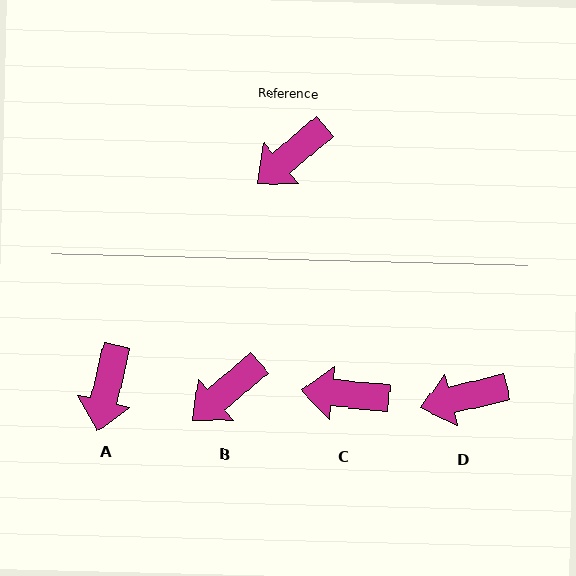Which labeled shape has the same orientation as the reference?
B.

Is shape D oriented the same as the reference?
No, it is off by about 26 degrees.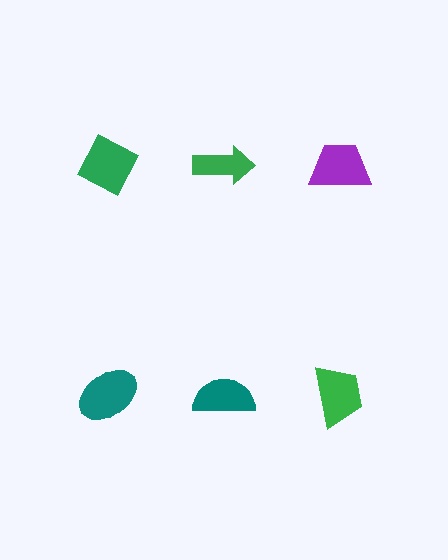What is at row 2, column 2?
A teal semicircle.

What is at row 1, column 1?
A green diamond.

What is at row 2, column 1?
A teal ellipse.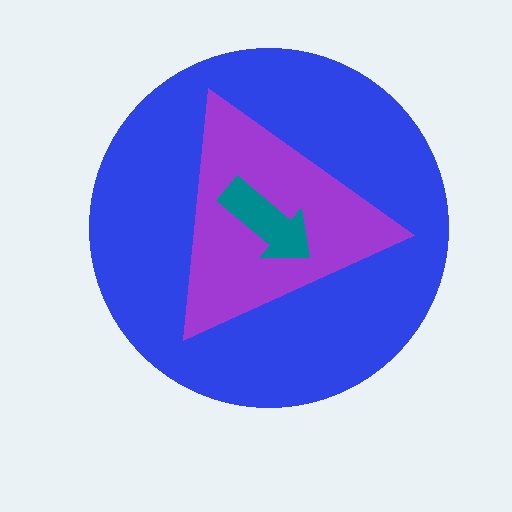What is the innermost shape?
The teal arrow.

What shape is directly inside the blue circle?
The purple triangle.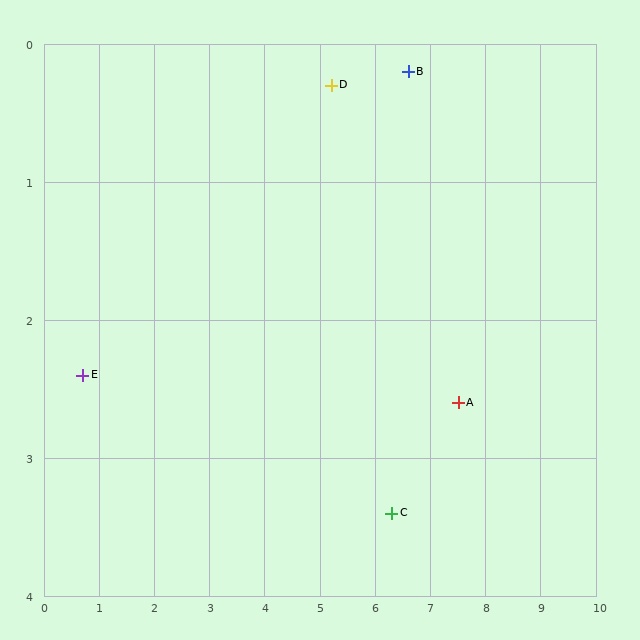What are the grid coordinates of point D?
Point D is at approximately (5.2, 0.3).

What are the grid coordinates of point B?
Point B is at approximately (6.6, 0.2).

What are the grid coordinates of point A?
Point A is at approximately (7.5, 2.6).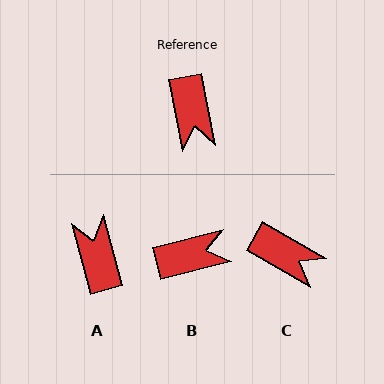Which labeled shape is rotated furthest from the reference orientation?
A, about 176 degrees away.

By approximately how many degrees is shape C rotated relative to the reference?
Approximately 50 degrees counter-clockwise.